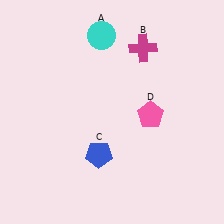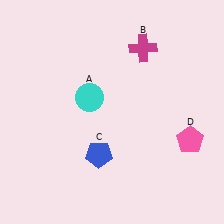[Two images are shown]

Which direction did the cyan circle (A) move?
The cyan circle (A) moved down.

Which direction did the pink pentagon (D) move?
The pink pentagon (D) moved right.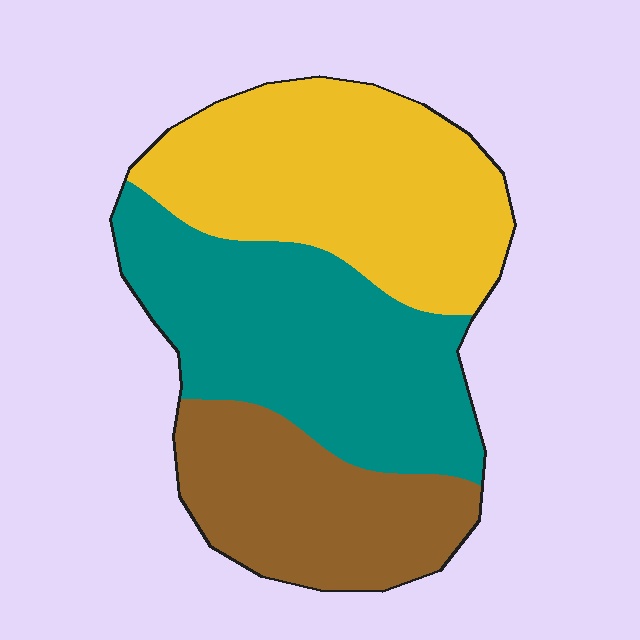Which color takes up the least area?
Brown, at roughly 25%.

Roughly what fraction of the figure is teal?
Teal takes up about three eighths (3/8) of the figure.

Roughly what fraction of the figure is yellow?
Yellow takes up about three eighths (3/8) of the figure.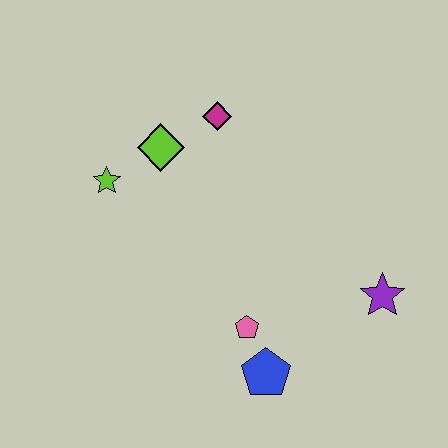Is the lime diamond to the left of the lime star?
No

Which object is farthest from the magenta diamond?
The blue pentagon is farthest from the magenta diamond.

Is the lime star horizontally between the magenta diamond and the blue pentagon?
No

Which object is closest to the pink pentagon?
The blue pentagon is closest to the pink pentagon.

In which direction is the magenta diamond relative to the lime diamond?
The magenta diamond is to the right of the lime diamond.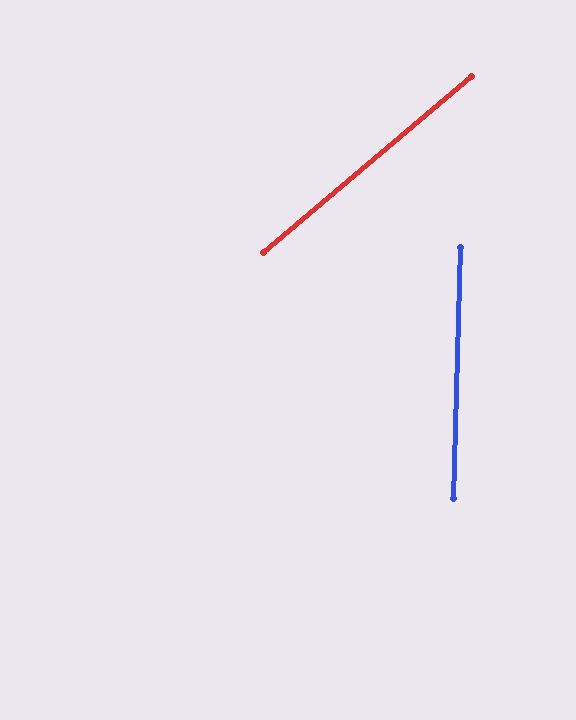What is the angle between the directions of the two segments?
Approximately 48 degrees.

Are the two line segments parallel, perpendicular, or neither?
Neither parallel nor perpendicular — they differ by about 48°.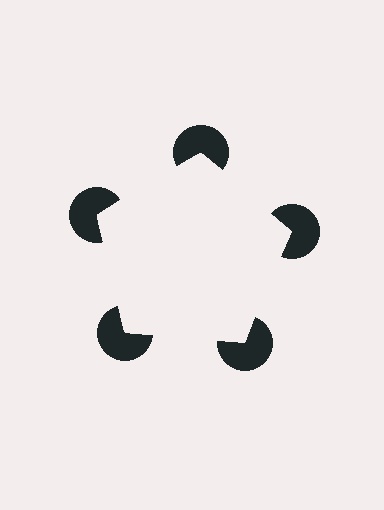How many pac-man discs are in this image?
There are 5 — one at each vertex of the illusory pentagon.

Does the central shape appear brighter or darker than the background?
It typically appears slightly brighter than the background, even though no actual brightness change is drawn.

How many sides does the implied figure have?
5 sides.